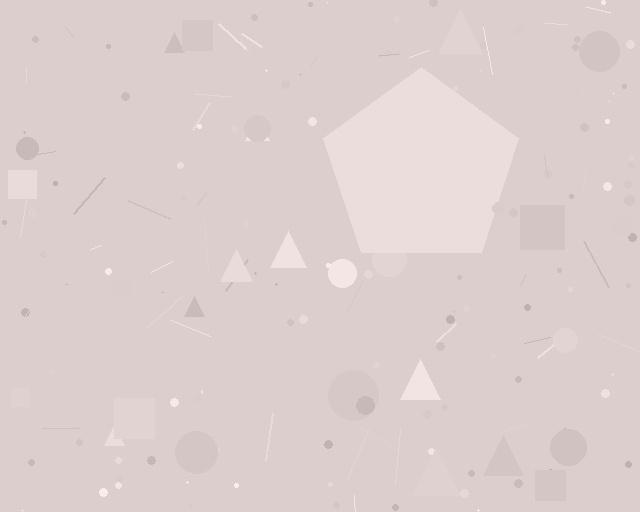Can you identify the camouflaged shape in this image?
The camouflaged shape is a pentagon.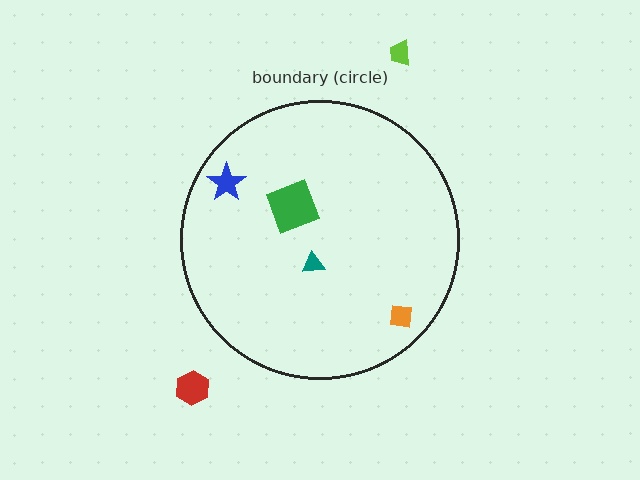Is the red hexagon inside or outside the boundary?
Outside.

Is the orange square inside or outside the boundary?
Inside.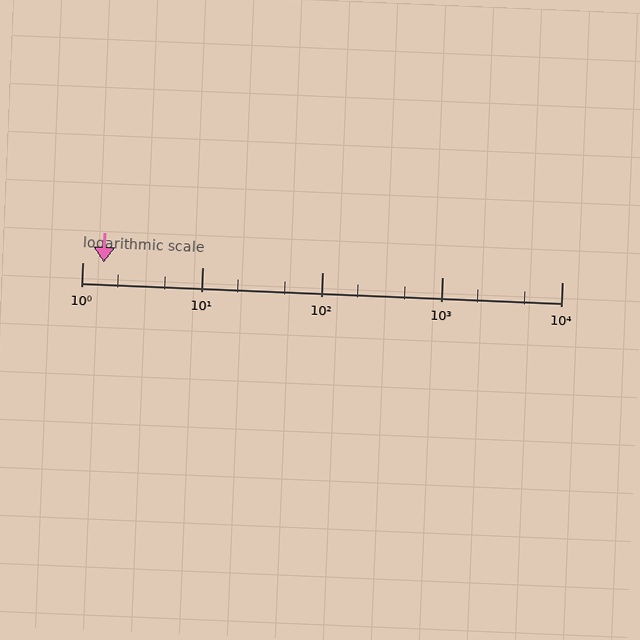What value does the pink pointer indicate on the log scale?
The pointer indicates approximately 1.5.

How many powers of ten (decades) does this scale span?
The scale spans 4 decades, from 1 to 10000.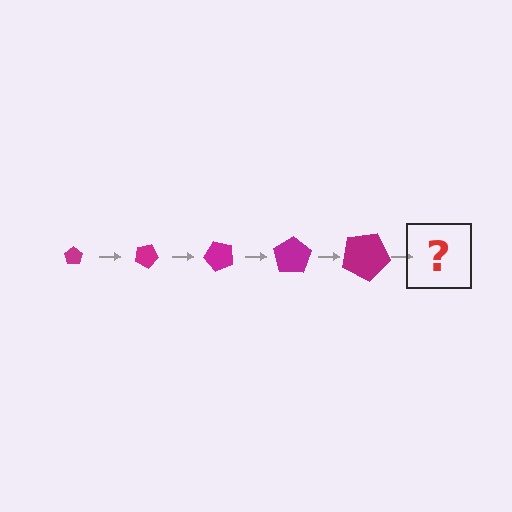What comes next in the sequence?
The next element should be a pentagon, larger than the previous one and rotated 125 degrees from the start.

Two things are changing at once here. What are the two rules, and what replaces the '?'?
The two rules are that the pentagon grows larger each step and it rotates 25 degrees each step. The '?' should be a pentagon, larger than the previous one and rotated 125 degrees from the start.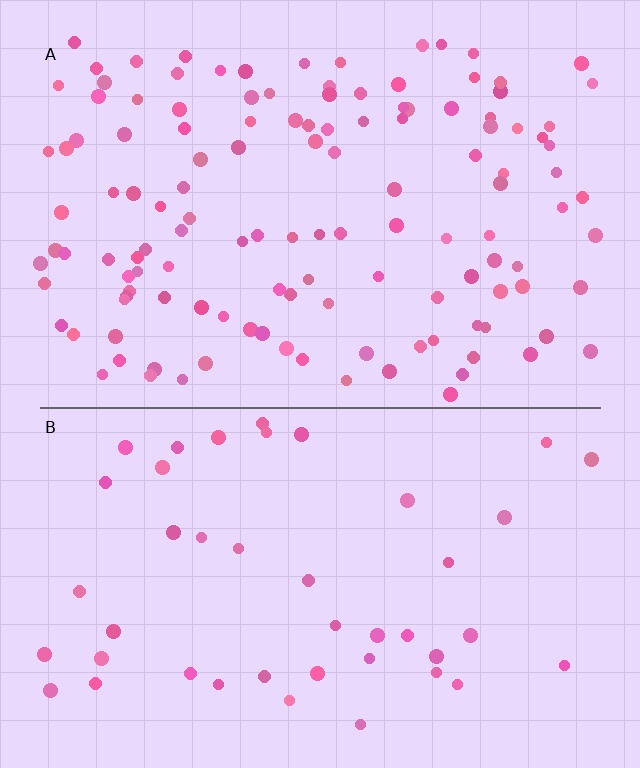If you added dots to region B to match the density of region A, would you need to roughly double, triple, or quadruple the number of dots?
Approximately triple.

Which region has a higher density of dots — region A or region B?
A (the top).